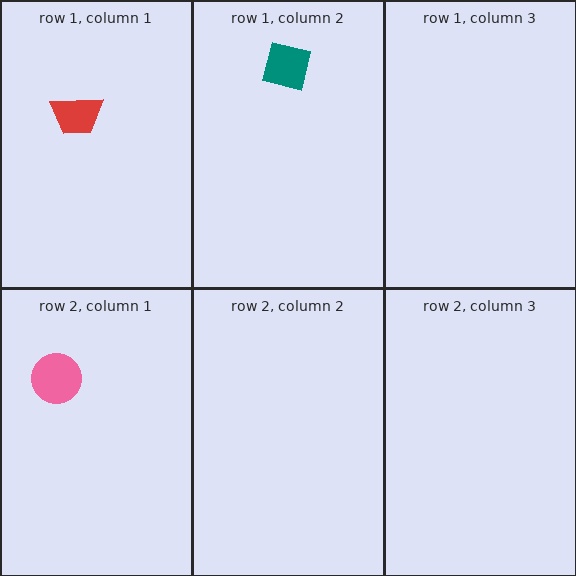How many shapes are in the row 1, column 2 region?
1.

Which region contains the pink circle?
The row 2, column 1 region.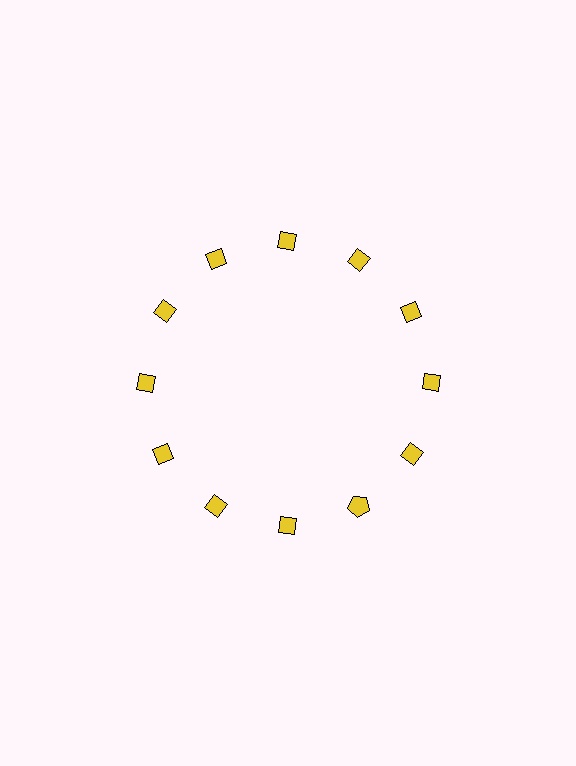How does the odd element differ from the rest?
It has a different shape: pentagon instead of diamond.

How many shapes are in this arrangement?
There are 12 shapes arranged in a ring pattern.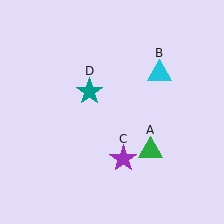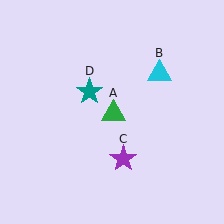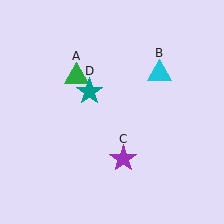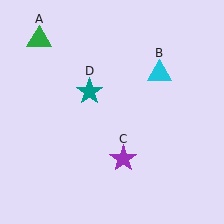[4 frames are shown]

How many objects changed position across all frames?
1 object changed position: green triangle (object A).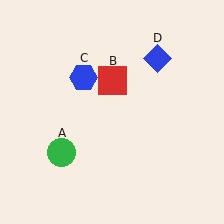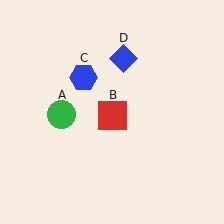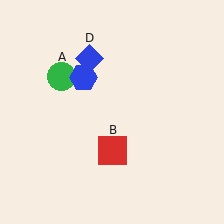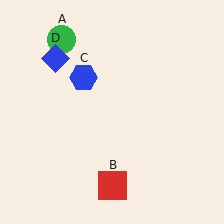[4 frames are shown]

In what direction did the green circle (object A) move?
The green circle (object A) moved up.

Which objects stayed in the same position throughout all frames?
Blue hexagon (object C) remained stationary.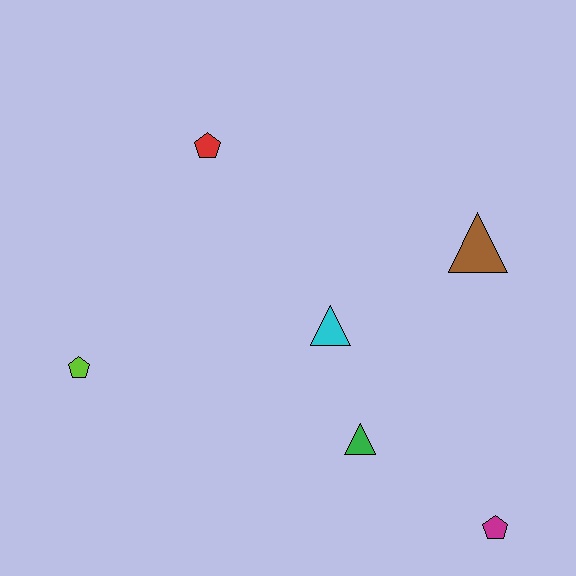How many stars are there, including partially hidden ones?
There are no stars.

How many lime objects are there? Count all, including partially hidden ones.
There is 1 lime object.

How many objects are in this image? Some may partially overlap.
There are 6 objects.